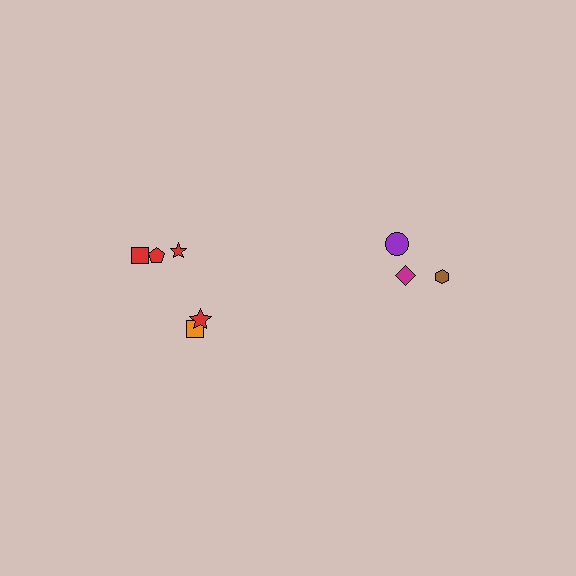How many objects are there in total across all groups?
There are 8 objects.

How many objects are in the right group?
There are 3 objects.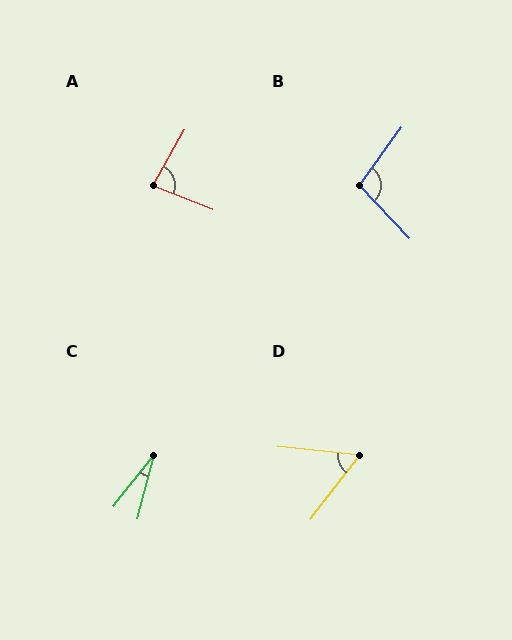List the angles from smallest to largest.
C (24°), D (59°), A (83°), B (100°).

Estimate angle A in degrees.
Approximately 83 degrees.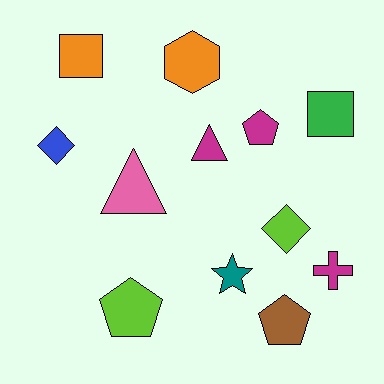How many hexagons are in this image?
There is 1 hexagon.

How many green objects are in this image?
There is 1 green object.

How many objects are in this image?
There are 12 objects.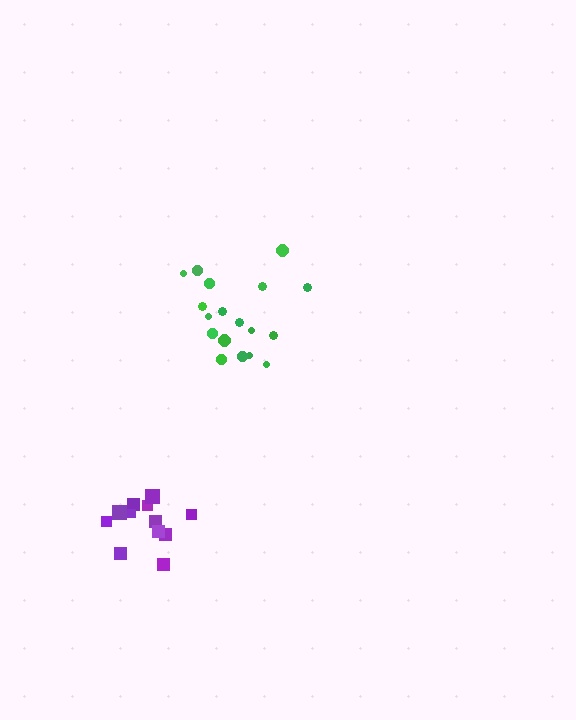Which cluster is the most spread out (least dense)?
Green.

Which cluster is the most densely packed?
Purple.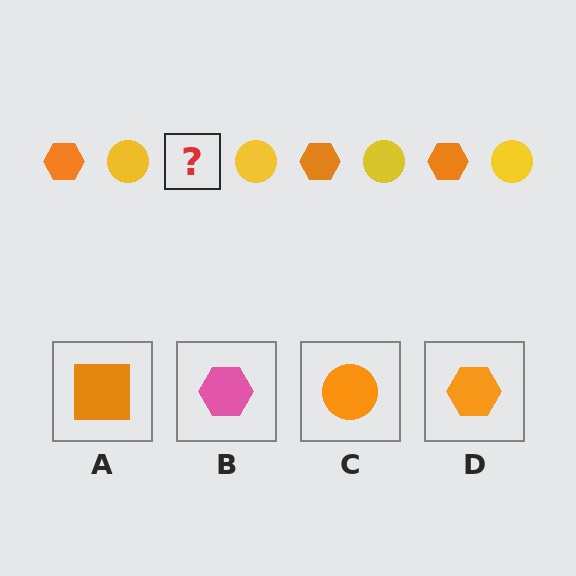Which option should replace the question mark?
Option D.